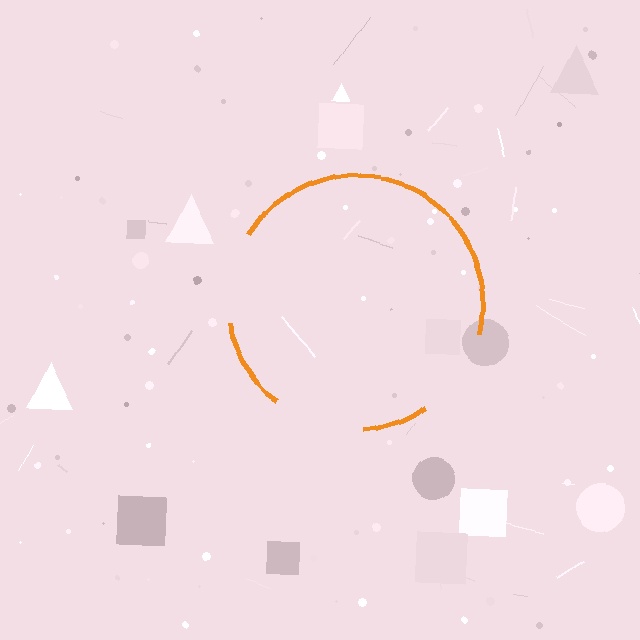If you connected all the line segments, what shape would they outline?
They would outline a circle.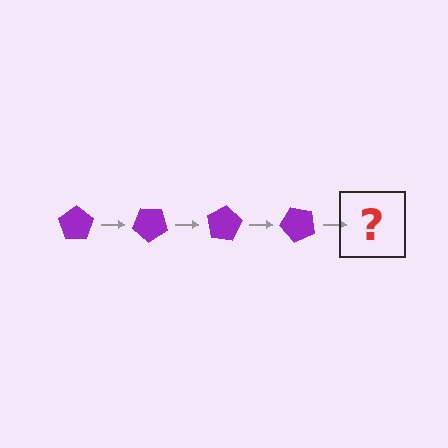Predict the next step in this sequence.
The next step is a purple pentagon rotated 160 degrees.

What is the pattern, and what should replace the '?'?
The pattern is that the pentagon rotates 40 degrees each step. The '?' should be a purple pentagon rotated 160 degrees.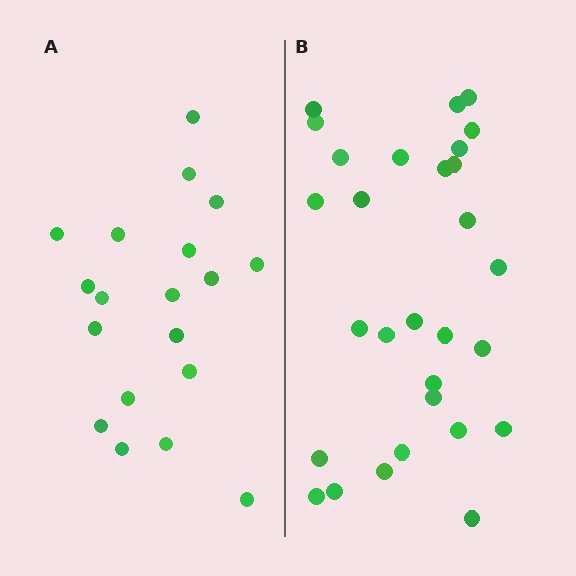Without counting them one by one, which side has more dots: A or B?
Region B (the right region) has more dots.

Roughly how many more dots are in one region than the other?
Region B has roughly 10 or so more dots than region A.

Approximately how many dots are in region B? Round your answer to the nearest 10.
About 30 dots. (The exact count is 29, which rounds to 30.)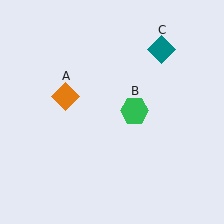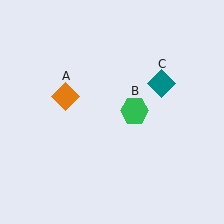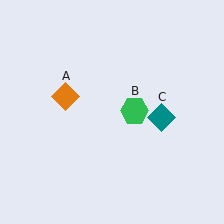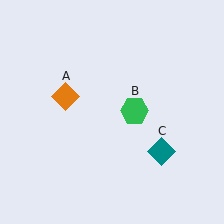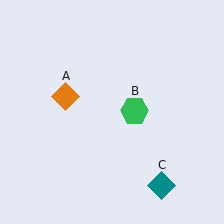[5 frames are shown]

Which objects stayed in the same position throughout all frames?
Orange diamond (object A) and green hexagon (object B) remained stationary.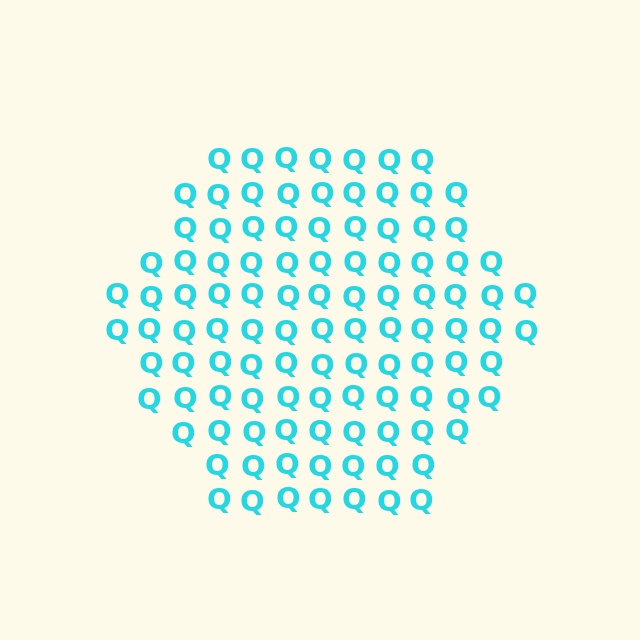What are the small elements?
The small elements are letter Q's.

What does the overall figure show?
The overall figure shows a hexagon.